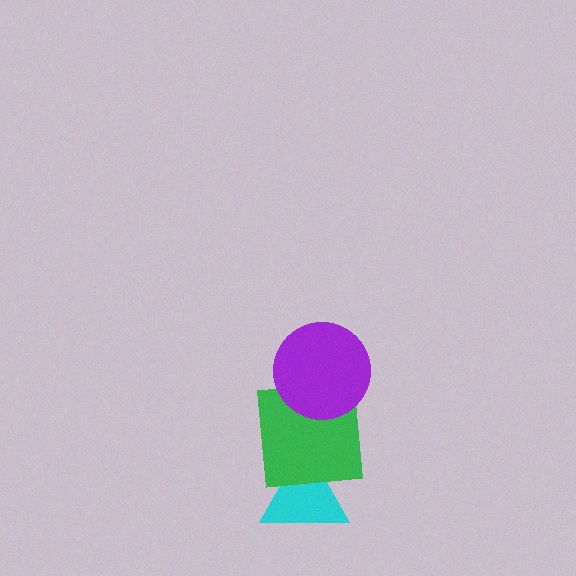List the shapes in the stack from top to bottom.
From top to bottom: the purple circle, the green square, the cyan triangle.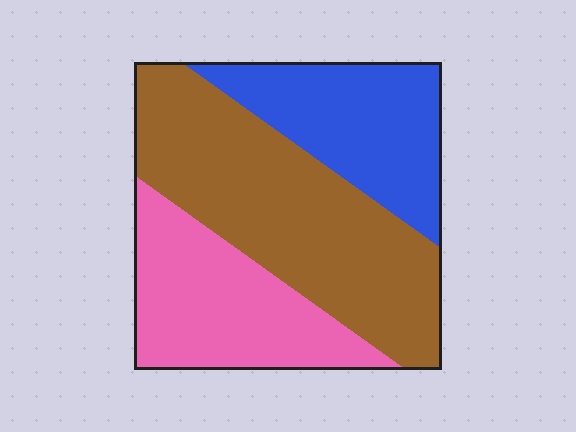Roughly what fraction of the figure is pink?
Pink takes up about one quarter (1/4) of the figure.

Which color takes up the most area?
Brown, at roughly 45%.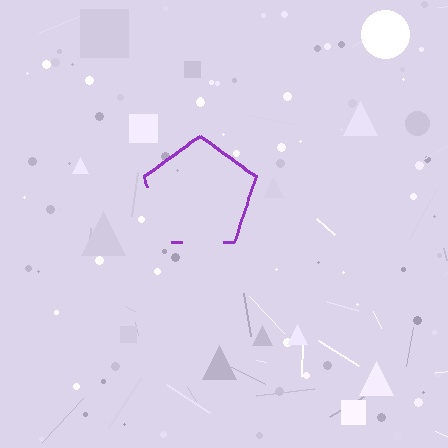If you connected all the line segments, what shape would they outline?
They would outline a pentagon.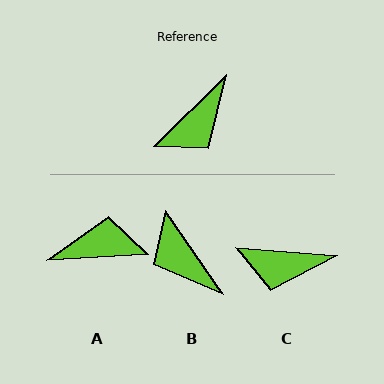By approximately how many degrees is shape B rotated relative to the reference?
Approximately 100 degrees clockwise.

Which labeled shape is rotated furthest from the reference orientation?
A, about 138 degrees away.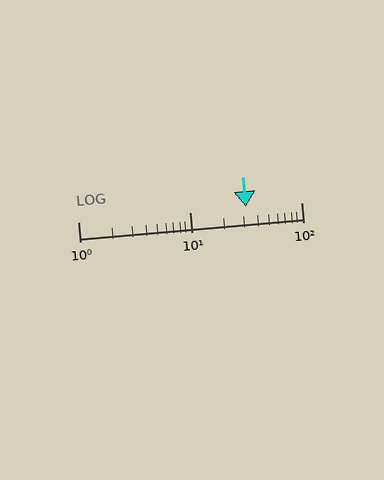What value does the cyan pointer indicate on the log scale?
The pointer indicates approximately 32.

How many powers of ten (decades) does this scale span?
The scale spans 2 decades, from 1 to 100.